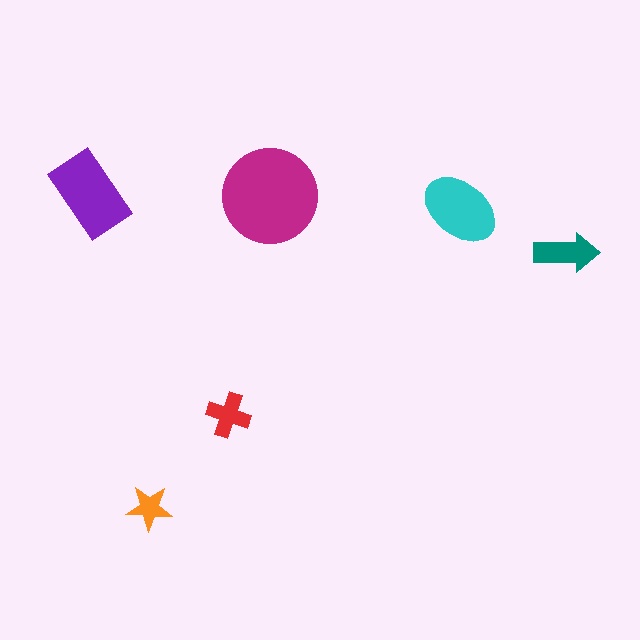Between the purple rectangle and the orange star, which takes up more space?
The purple rectangle.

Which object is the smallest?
The orange star.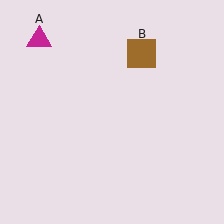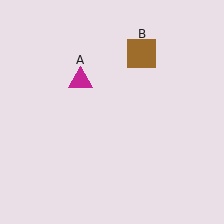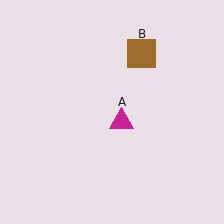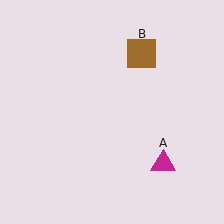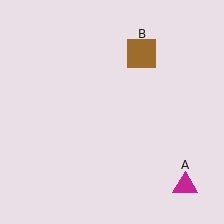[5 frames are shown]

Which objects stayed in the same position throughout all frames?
Brown square (object B) remained stationary.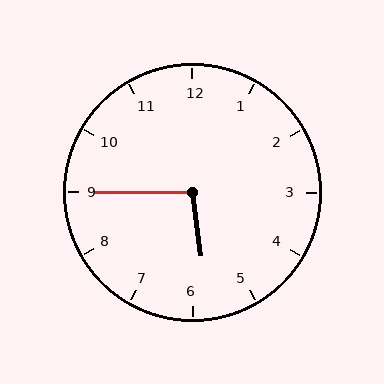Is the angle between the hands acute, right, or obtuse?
It is obtuse.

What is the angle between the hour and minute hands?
Approximately 98 degrees.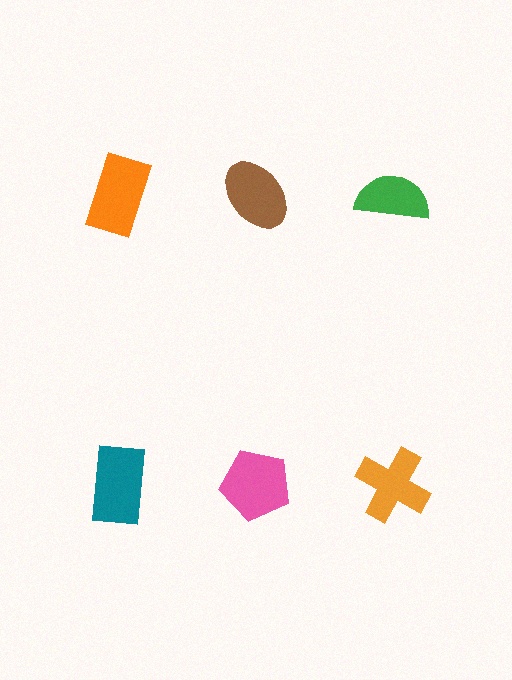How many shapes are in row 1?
3 shapes.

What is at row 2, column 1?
A teal rectangle.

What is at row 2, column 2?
A pink pentagon.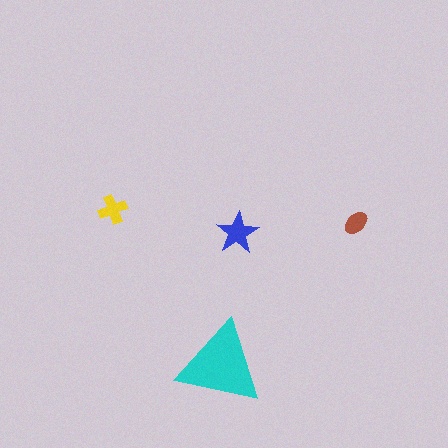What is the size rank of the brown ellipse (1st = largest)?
4th.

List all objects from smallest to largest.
The brown ellipse, the yellow cross, the blue star, the cyan triangle.